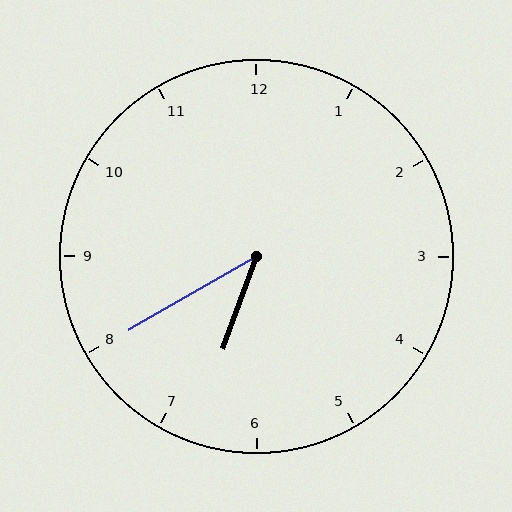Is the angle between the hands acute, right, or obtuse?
It is acute.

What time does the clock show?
6:40.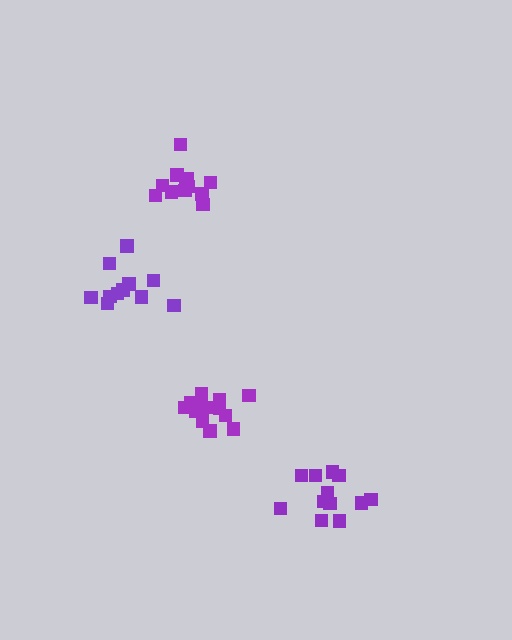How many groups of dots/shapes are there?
There are 4 groups.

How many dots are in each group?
Group 1: 12 dots, Group 2: 12 dots, Group 3: 14 dots, Group 4: 11 dots (49 total).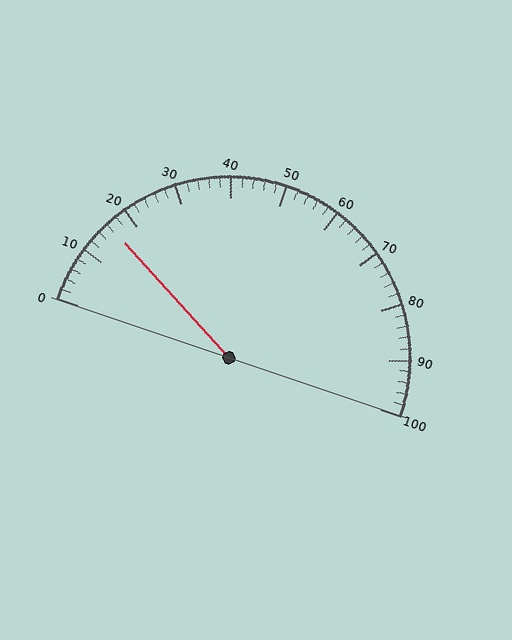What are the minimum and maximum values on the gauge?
The gauge ranges from 0 to 100.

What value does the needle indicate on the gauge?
The needle indicates approximately 16.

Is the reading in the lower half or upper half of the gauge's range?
The reading is in the lower half of the range (0 to 100).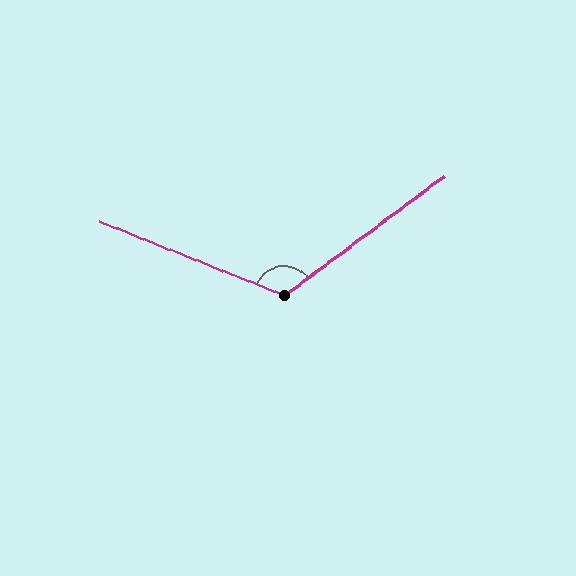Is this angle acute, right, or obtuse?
It is obtuse.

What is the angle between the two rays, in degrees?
Approximately 121 degrees.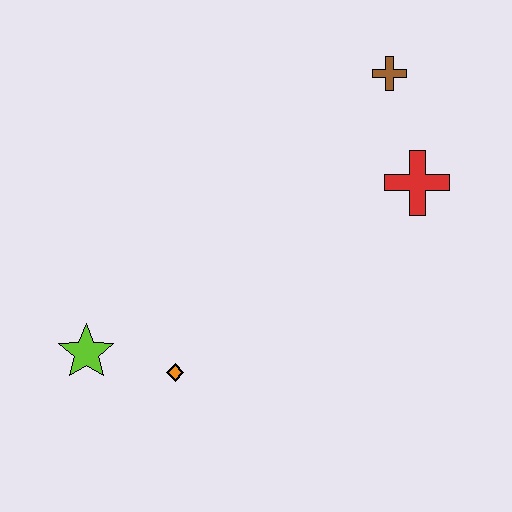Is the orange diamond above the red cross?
No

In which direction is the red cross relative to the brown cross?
The red cross is below the brown cross.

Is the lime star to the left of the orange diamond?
Yes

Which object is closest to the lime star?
The orange diamond is closest to the lime star.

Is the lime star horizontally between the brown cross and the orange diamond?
No